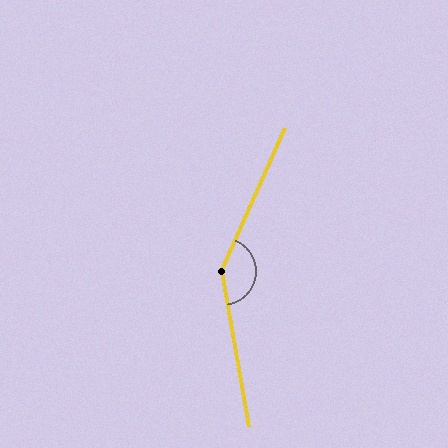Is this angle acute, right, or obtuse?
It is obtuse.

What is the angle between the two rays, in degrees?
Approximately 146 degrees.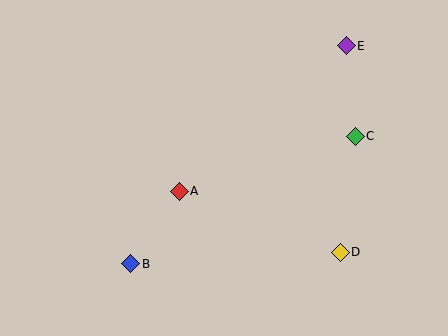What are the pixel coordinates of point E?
Point E is at (346, 46).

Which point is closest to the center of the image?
Point A at (179, 191) is closest to the center.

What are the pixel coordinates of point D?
Point D is at (340, 252).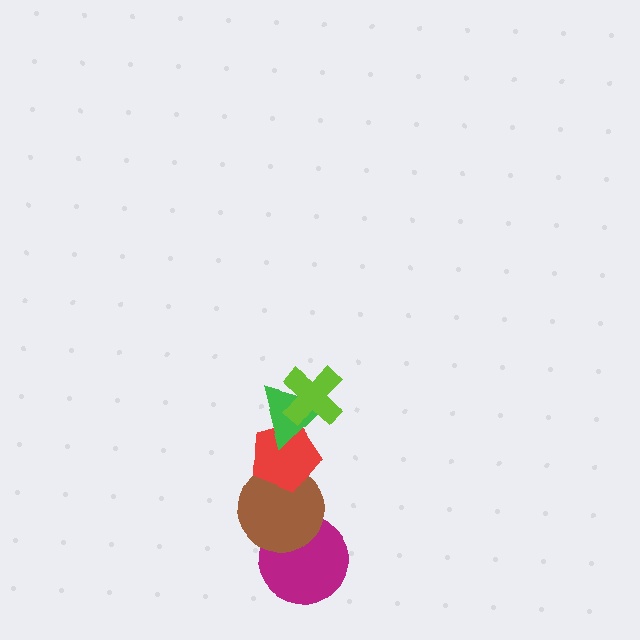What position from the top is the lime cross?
The lime cross is 1st from the top.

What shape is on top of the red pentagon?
The green triangle is on top of the red pentagon.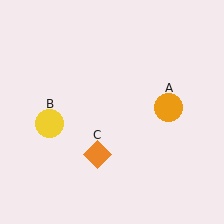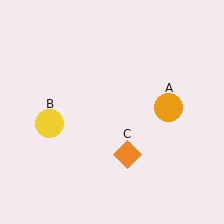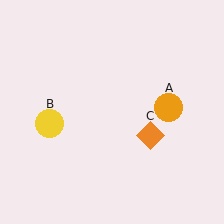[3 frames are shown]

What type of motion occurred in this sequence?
The orange diamond (object C) rotated counterclockwise around the center of the scene.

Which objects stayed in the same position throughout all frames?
Orange circle (object A) and yellow circle (object B) remained stationary.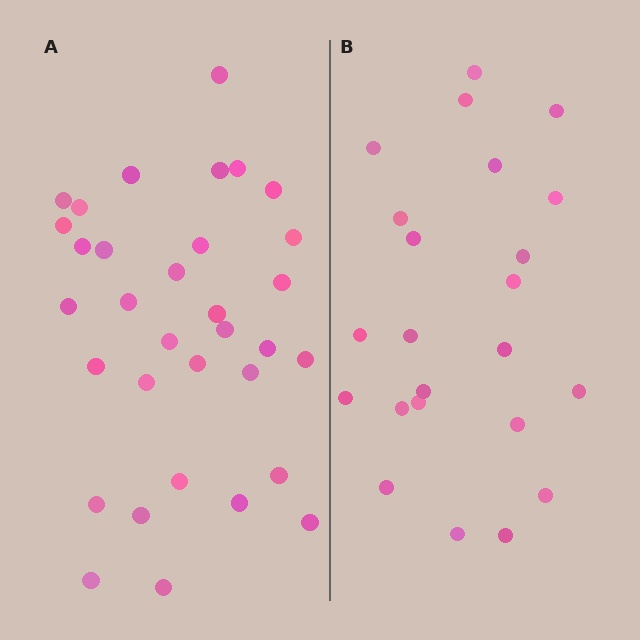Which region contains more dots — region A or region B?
Region A (the left region) has more dots.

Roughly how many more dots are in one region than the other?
Region A has roughly 10 or so more dots than region B.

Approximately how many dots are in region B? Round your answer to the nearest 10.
About 20 dots. (The exact count is 23, which rounds to 20.)